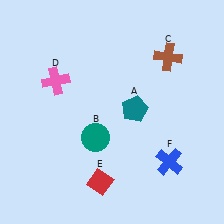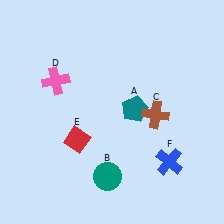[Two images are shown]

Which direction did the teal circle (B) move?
The teal circle (B) moved down.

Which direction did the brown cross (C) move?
The brown cross (C) moved down.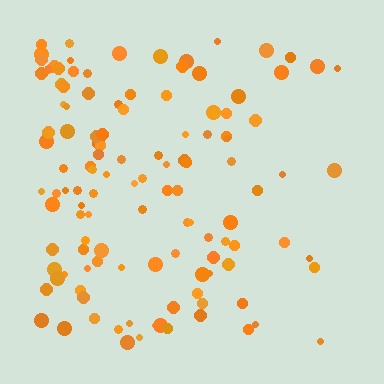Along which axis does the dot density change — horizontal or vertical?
Horizontal.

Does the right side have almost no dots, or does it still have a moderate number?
Still a moderate number, just noticeably fewer than the left.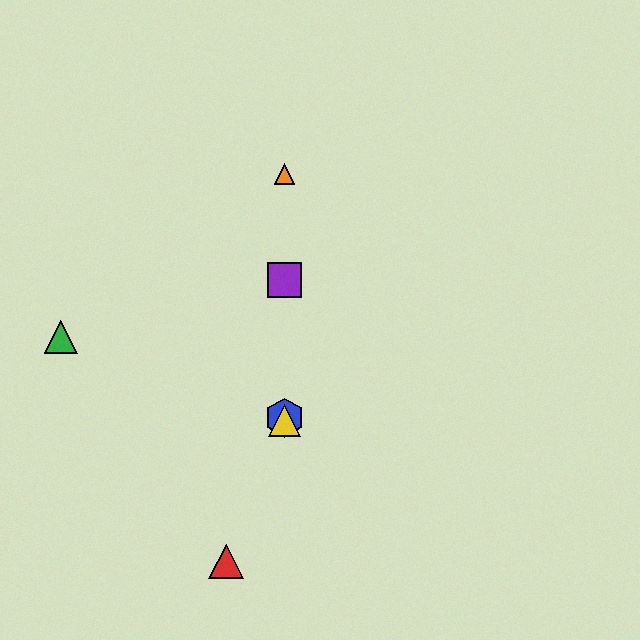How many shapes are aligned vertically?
4 shapes (the blue hexagon, the yellow triangle, the purple square, the orange triangle) are aligned vertically.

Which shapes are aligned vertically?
The blue hexagon, the yellow triangle, the purple square, the orange triangle are aligned vertically.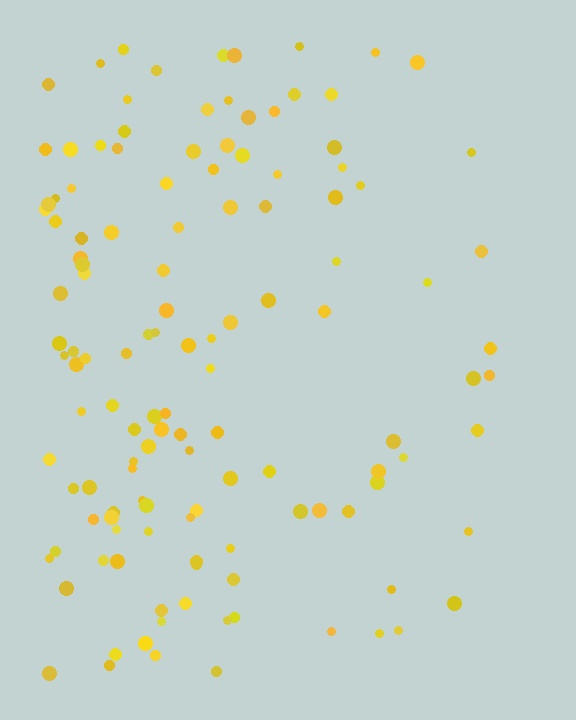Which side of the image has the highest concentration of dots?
The left.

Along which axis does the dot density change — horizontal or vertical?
Horizontal.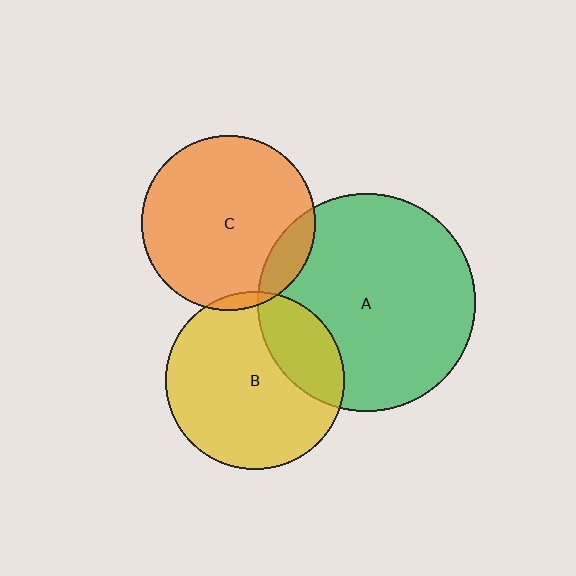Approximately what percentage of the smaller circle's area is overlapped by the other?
Approximately 10%.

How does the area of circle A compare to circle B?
Approximately 1.5 times.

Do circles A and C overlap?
Yes.